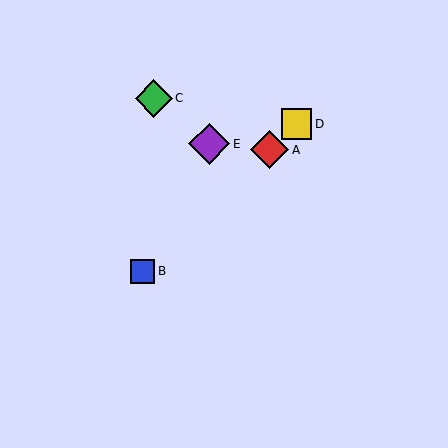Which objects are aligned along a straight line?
Objects A, B, D are aligned along a straight line.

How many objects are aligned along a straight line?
3 objects (A, B, D) are aligned along a straight line.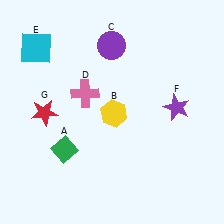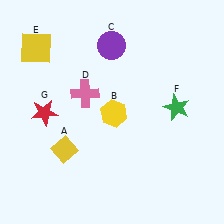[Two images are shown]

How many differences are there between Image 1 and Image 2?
There are 3 differences between the two images.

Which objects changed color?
A changed from green to yellow. E changed from cyan to yellow. F changed from purple to green.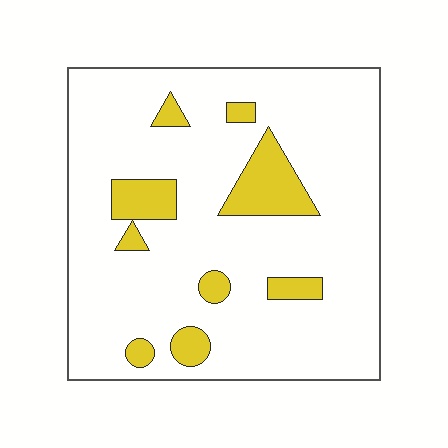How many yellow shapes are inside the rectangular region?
9.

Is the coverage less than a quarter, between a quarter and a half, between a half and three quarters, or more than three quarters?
Less than a quarter.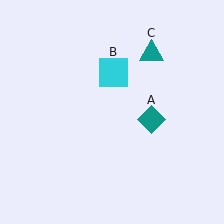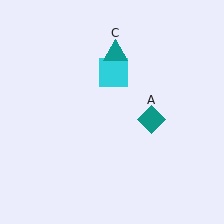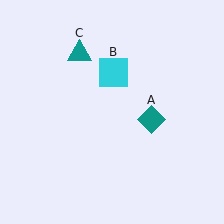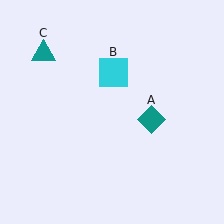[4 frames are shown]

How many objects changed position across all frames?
1 object changed position: teal triangle (object C).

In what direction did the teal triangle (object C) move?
The teal triangle (object C) moved left.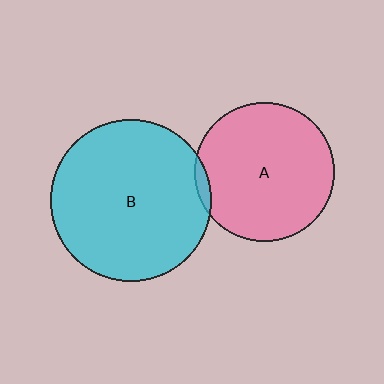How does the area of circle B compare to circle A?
Approximately 1.4 times.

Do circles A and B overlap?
Yes.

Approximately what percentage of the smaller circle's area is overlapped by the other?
Approximately 5%.